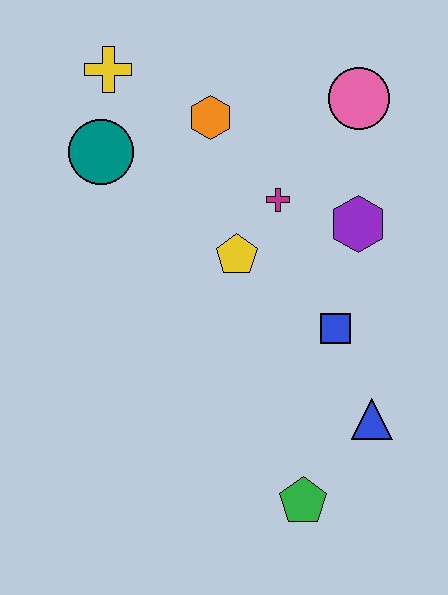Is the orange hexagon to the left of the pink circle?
Yes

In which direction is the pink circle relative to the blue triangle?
The pink circle is above the blue triangle.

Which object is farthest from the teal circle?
The green pentagon is farthest from the teal circle.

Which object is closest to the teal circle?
The yellow cross is closest to the teal circle.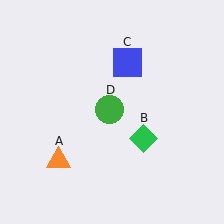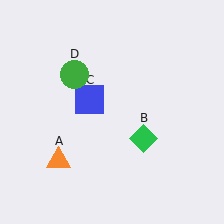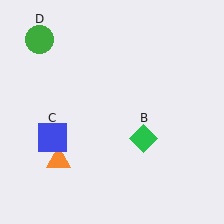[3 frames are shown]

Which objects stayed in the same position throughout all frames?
Orange triangle (object A) and green diamond (object B) remained stationary.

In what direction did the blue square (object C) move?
The blue square (object C) moved down and to the left.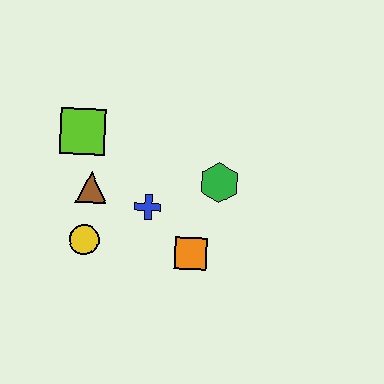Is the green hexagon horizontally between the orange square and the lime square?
No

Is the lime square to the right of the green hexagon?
No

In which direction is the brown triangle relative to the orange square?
The brown triangle is to the left of the orange square.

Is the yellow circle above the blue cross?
No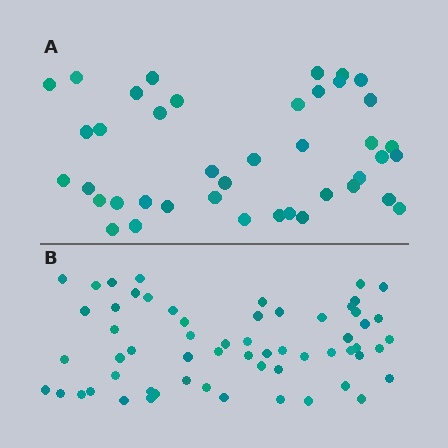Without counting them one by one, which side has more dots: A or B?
Region B (the bottom region) has more dots.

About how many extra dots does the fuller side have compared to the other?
Region B has approximately 20 more dots than region A.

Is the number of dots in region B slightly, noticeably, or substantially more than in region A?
Region B has substantially more. The ratio is roughly 1.5 to 1.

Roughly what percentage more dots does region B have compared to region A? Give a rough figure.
About 45% more.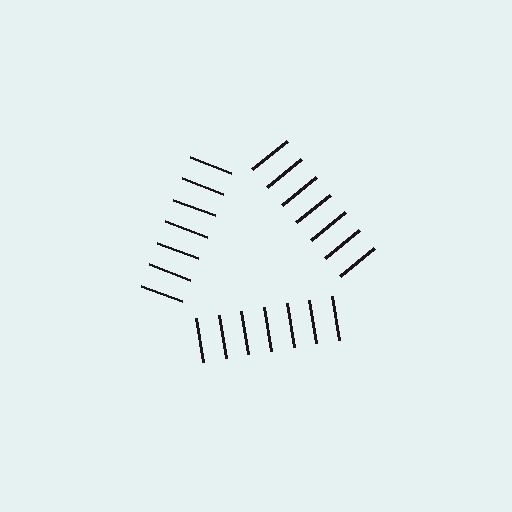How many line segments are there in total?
21 — 7 along each of the 3 edges.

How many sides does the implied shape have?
3 sides — the line-ends trace a triangle.